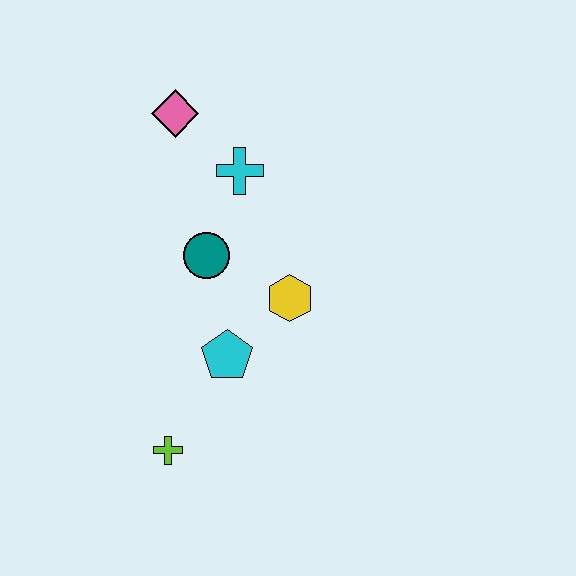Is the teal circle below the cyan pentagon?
No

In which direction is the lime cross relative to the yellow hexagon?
The lime cross is below the yellow hexagon.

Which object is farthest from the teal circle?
The lime cross is farthest from the teal circle.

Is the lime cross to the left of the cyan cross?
Yes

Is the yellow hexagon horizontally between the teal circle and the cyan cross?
No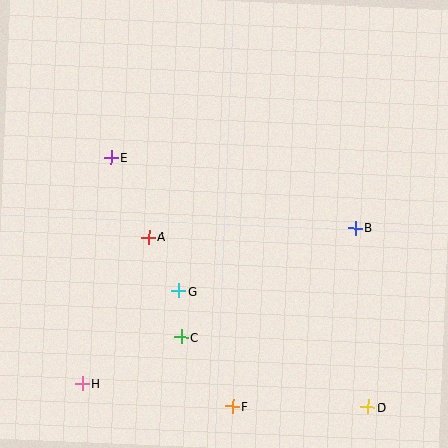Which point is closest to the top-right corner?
Point B is closest to the top-right corner.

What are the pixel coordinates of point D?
Point D is at (368, 407).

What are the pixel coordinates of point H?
Point H is at (82, 383).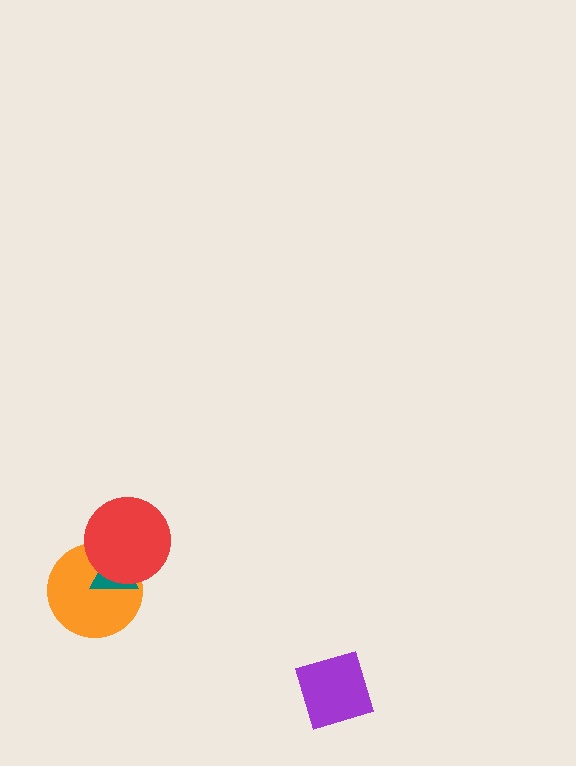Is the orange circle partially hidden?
Yes, it is partially covered by another shape.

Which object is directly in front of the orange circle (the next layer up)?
The teal triangle is directly in front of the orange circle.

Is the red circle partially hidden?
No, no other shape covers it.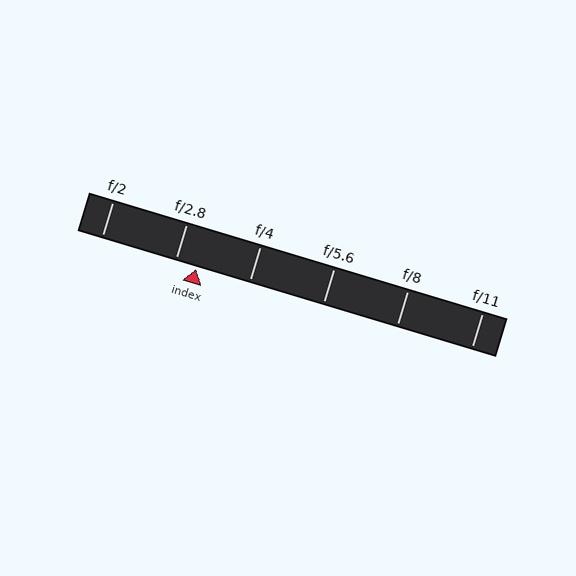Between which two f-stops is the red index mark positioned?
The index mark is between f/2.8 and f/4.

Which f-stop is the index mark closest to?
The index mark is closest to f/2.8.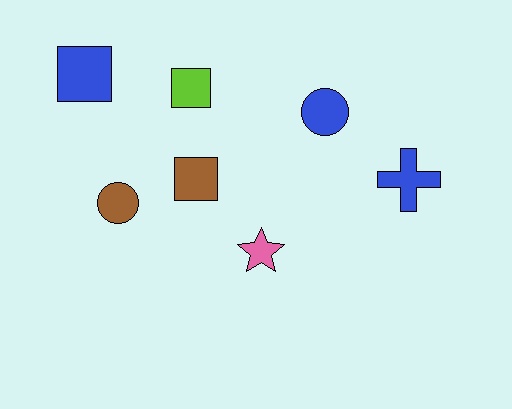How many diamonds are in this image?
There are no diamonds.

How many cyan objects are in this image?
There are no cyan objects.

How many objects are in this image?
There are 7 objects.